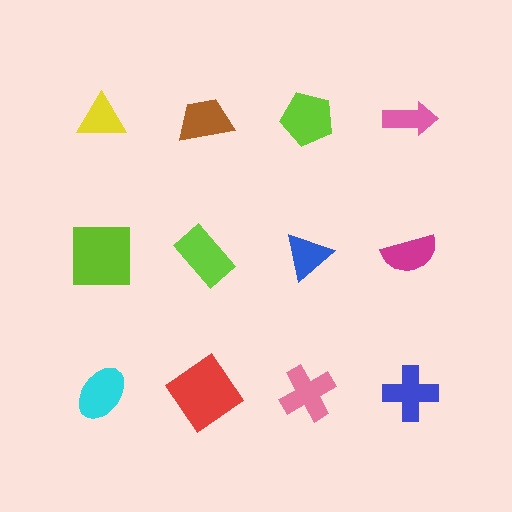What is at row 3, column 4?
A blue cross.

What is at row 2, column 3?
A blue triangle.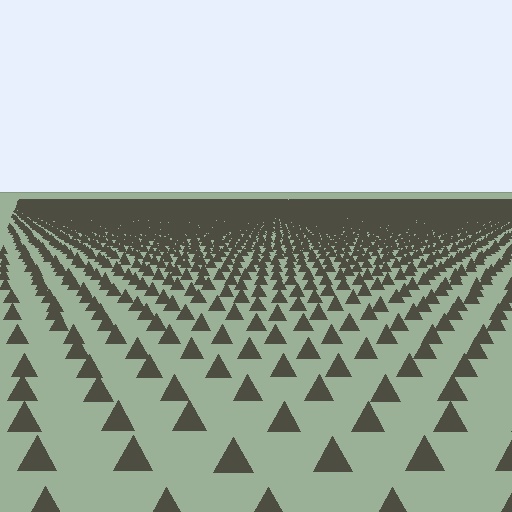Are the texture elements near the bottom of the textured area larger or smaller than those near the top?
Larger. Near the bottom, elements are closer to the viewer and appear at a bigger on-screen size.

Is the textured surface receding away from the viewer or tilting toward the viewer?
The surface is receding away from the viewer. Texture elements get smaller and denser toward the top.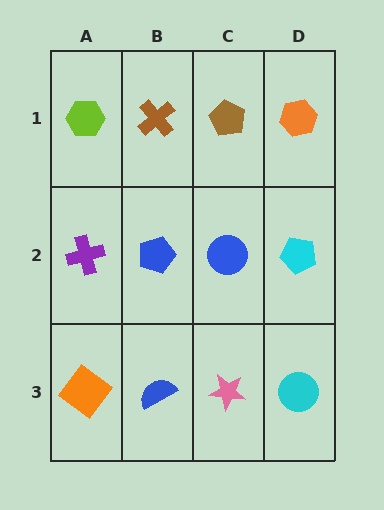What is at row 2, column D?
A cyan pentagon.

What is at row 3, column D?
A cyan circle.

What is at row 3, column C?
A pink star.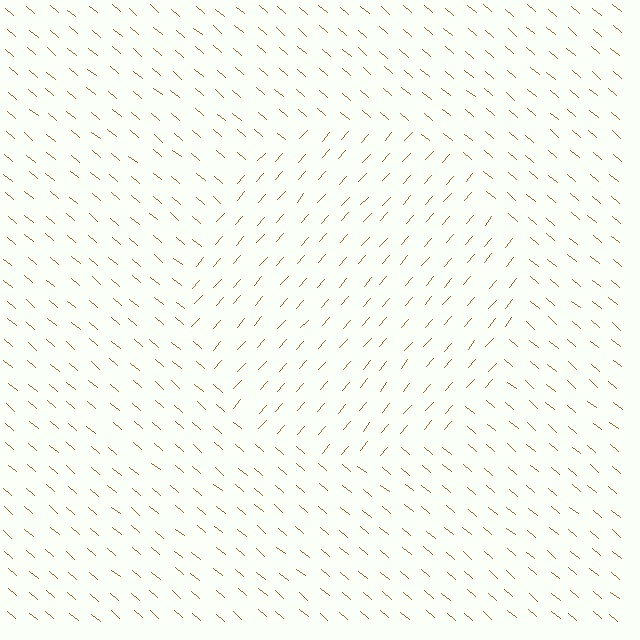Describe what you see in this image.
The image is filled with small brown line segments. A circle region in the image has lines oriented differently from the surrounding lines, creating a visible texture boundary.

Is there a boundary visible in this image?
Yes, there is a texture boundary formed by a change in line orientation.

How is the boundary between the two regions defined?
The boundary is defined purely by a change in line orientation (approximately 89 degrees difference). All lines are the same color and thickness.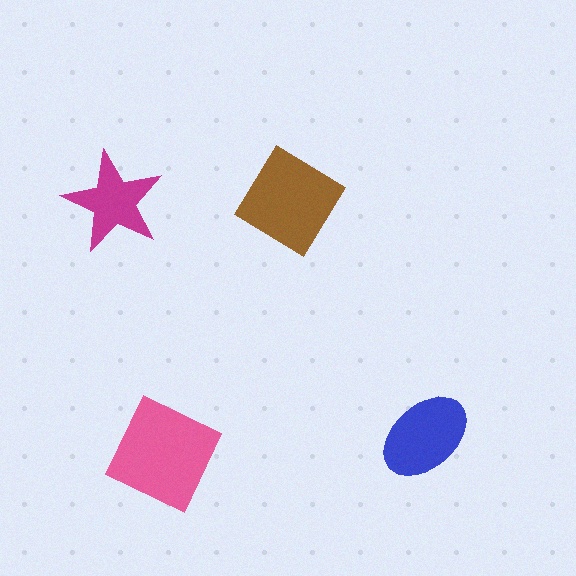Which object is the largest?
The pink square.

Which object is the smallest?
The magenta star.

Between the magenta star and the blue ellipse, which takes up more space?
The blue ellipse.